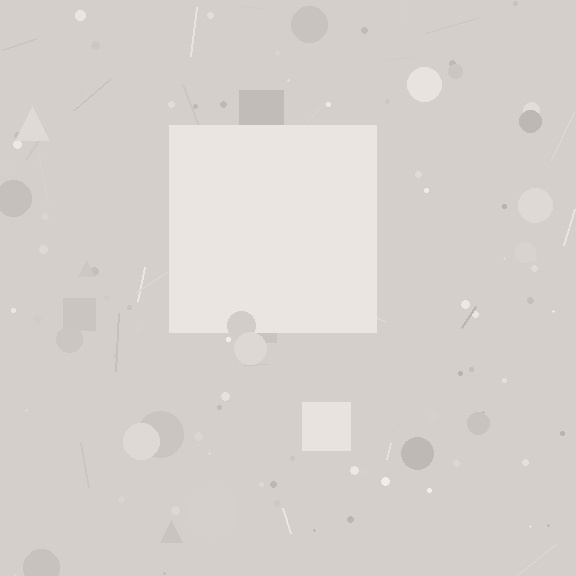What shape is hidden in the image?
A square is hidden in the image.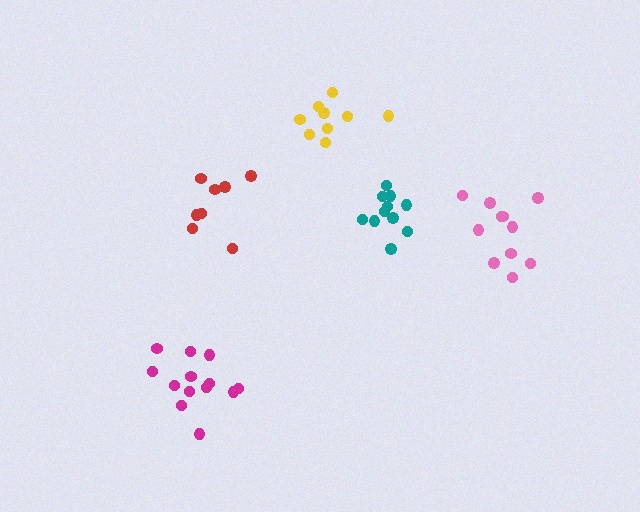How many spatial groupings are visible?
There are 5 spatial groupings.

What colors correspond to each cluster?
The clusters are colored: yellow, magenta, pink, teal, red.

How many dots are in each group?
Group 1: 9 dots, Group 2: 13 dots, Group 3: 11 dots, Group 4: 11 dots, Group 5: 8 dots (52 total).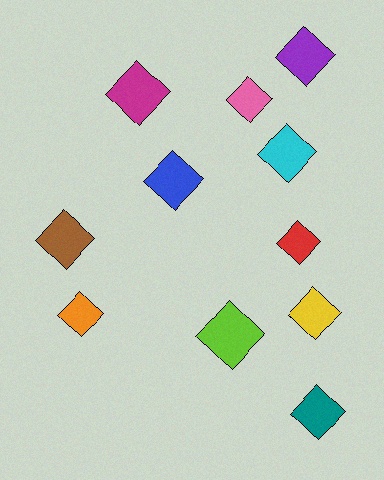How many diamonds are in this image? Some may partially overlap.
There are 11 diamonds.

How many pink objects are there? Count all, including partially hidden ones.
There is 1 pink object.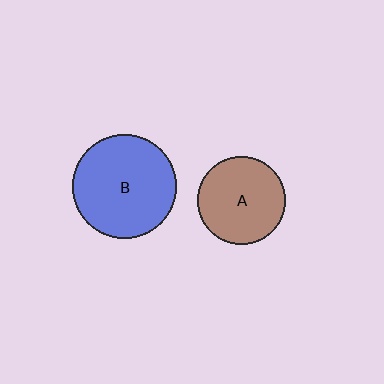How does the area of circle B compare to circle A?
Approximately 1.4 times.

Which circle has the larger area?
Circle B (blue).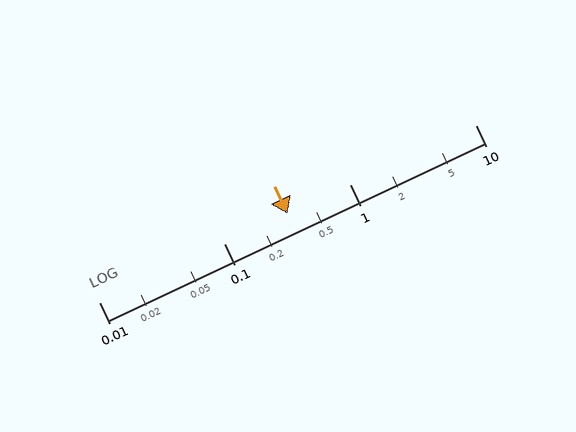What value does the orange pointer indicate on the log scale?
The pointer indicates approximately 0.32.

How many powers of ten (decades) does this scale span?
The scale spans 3 decades, from 0.01 to 10.